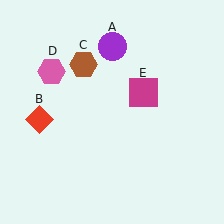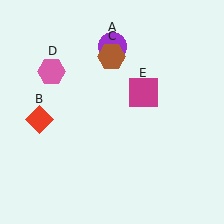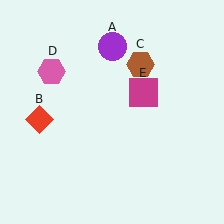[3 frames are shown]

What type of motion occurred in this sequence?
The brown hexagon (object C) rotated clockwise around the center of the scene.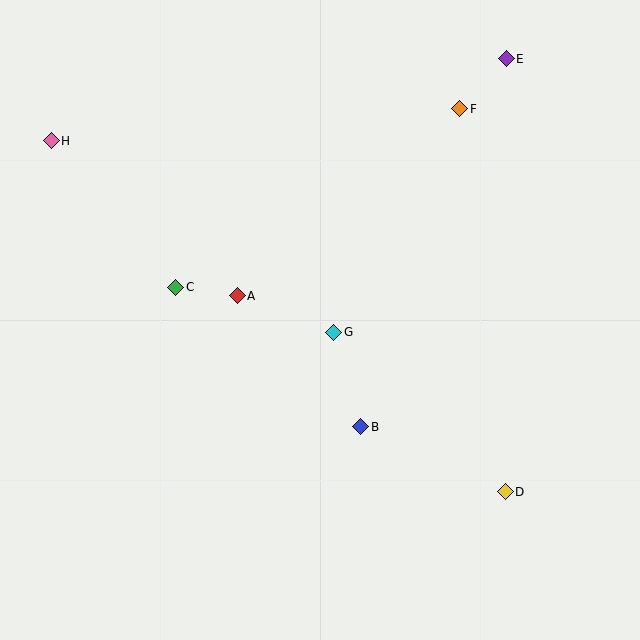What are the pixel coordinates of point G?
Point G is at (334, 332).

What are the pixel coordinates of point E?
Point E is at (506, 59).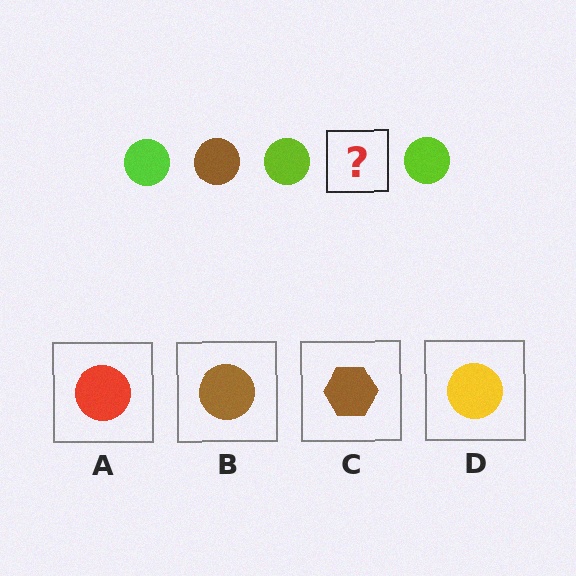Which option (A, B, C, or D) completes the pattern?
B.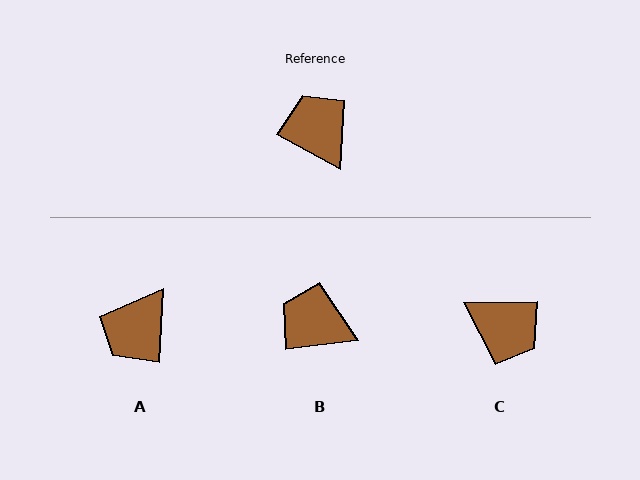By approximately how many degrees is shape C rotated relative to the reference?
Approximately 150 degrees clockwise.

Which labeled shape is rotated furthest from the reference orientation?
C, about 150 degrees away.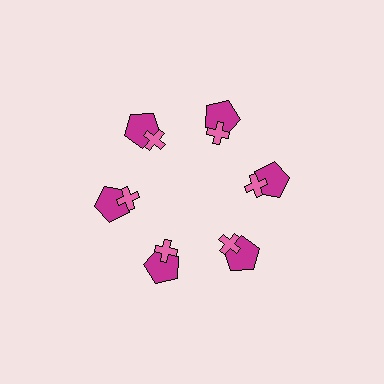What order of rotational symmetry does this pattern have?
This pattern has 6-fold rotational symmetry.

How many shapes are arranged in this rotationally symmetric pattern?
There are 12 shapes, arranged in 6 groups of 2.